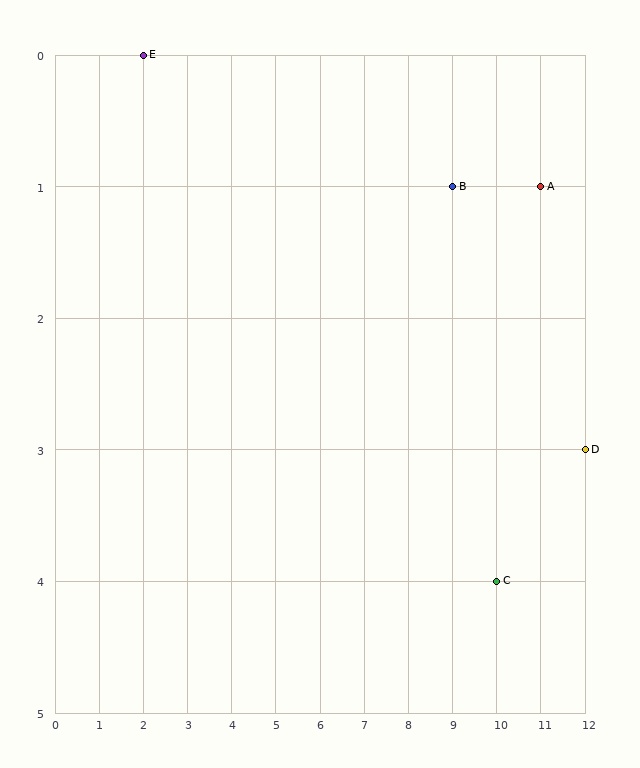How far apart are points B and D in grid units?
Points B and D are 3 columns and 2 rows apart (about 3.6 grid units diagonally).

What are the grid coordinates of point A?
Point A is at grid coordinates (11, 1).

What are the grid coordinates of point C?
Point C is at grid coordinates (10, 4).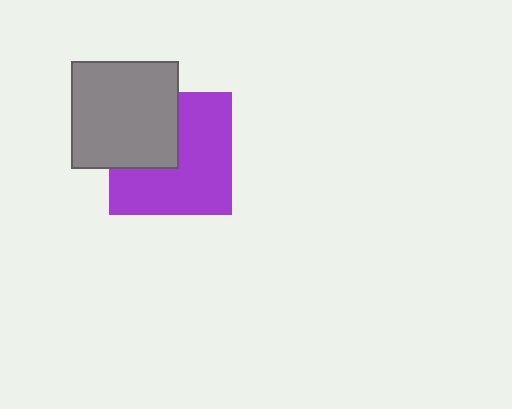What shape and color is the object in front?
The object in front is a gray square.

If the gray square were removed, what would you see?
You would see the complete purple square.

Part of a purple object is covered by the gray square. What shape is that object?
It is a square.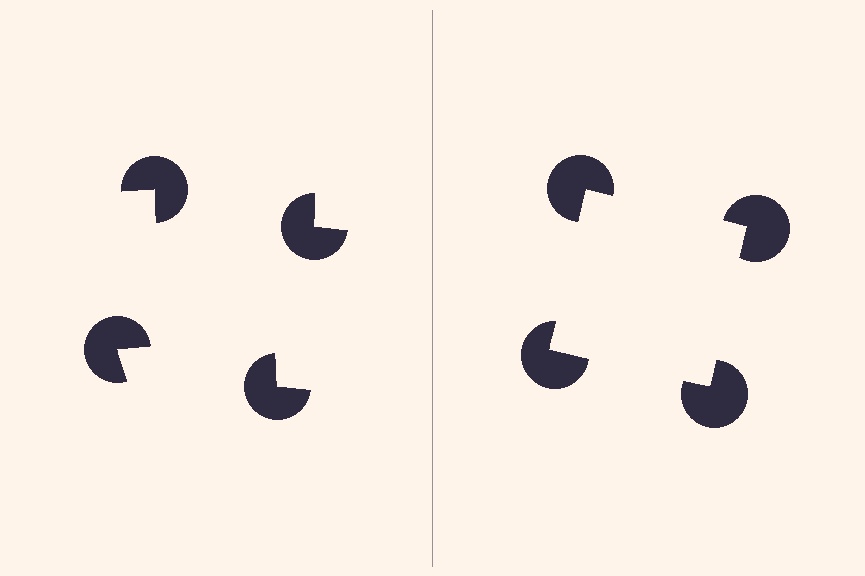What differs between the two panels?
The pac-man discs are positioned identically on both sides; only the wedge orientations differ. On the right they align to a square; on the left they are misaligned.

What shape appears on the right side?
An illusory square.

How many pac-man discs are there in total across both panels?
8 — 4 on each side.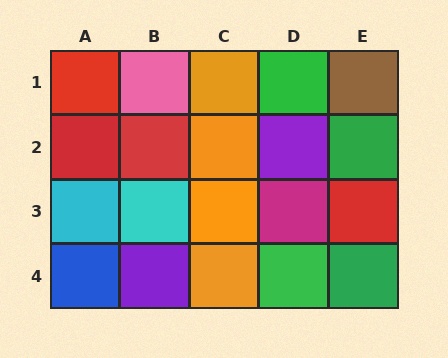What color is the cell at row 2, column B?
Red.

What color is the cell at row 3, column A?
Cyan.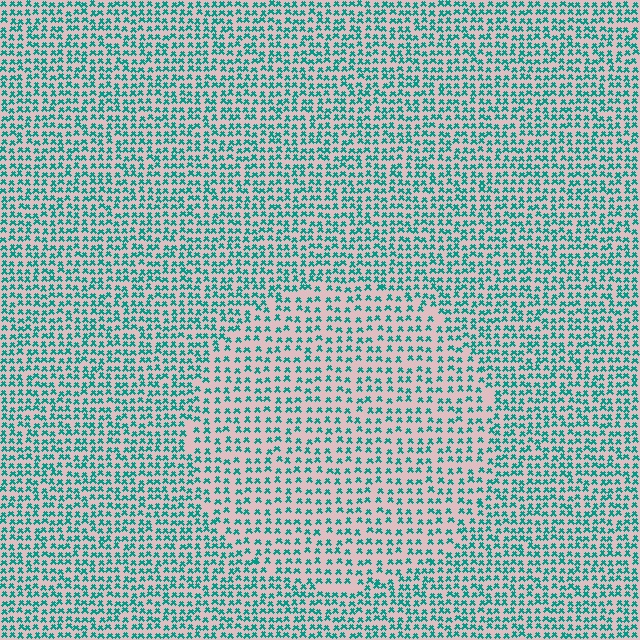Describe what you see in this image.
The image contains small teal elements arranged at two different densities. A circle-shaped region is visible where the elements are less densely packed than the surrounding area.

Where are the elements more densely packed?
The elements are more densely packed outside the circle boundary.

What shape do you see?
I see a circle.